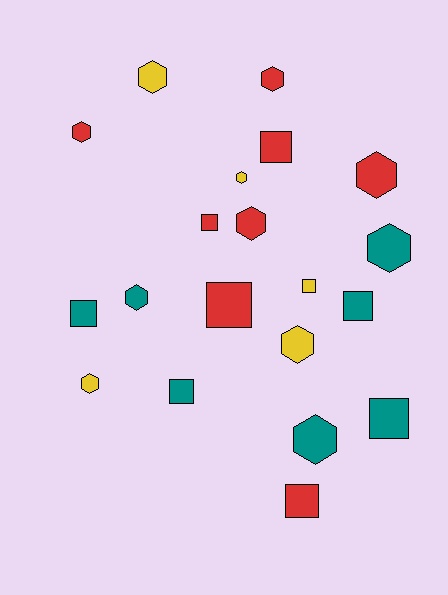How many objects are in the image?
There are 20 objects.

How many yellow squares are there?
There is 1 yellow square.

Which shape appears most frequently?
Hexagon, with 11 objects.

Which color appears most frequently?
Red, with 8 objects.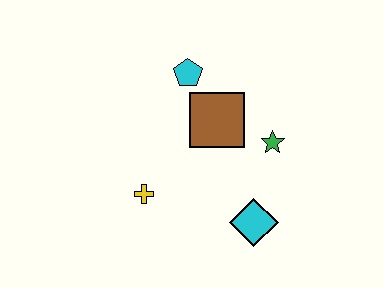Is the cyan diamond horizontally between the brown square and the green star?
Yes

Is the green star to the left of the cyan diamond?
No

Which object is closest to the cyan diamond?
The green star is closest to the cyan diamond.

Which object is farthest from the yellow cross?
The green star is farthest from the yellow cross.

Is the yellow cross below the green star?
Yes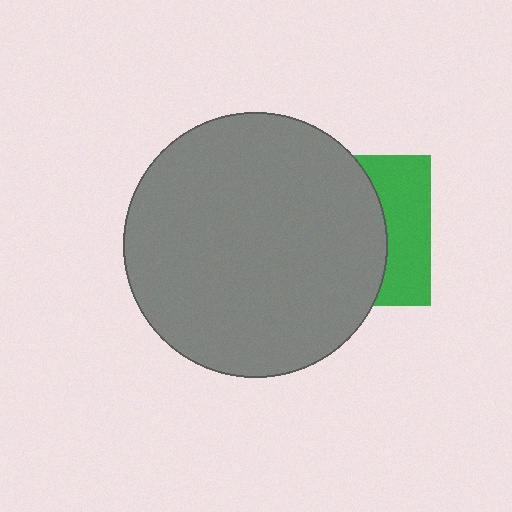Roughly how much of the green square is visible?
A small part of it is visible (roughly 34%).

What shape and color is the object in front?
The object in front is a gray circle.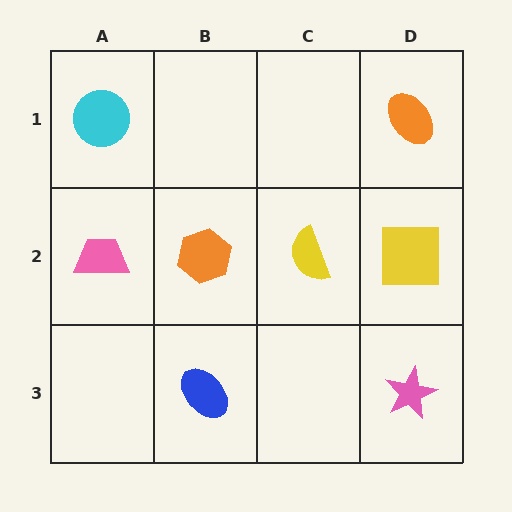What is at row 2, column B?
An orange hexagon.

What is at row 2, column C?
A yellow semicircle.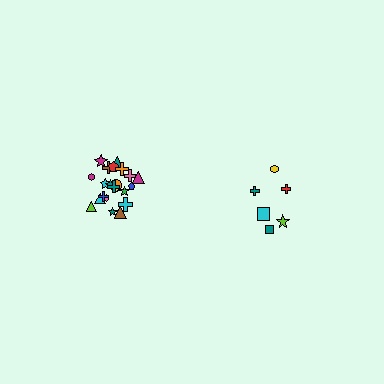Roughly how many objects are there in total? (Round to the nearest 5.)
Roughly 30 objects in total.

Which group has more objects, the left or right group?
The left group.